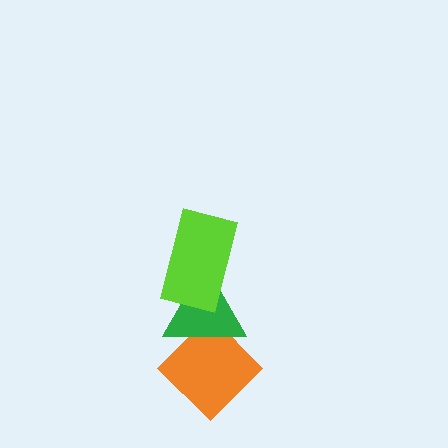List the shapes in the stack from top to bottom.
From top to bottom: the lime rectangle, the green triangle, the orange diamond.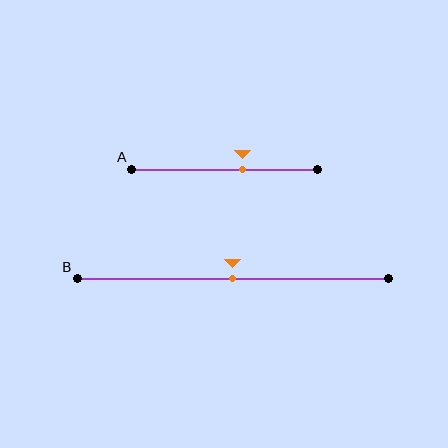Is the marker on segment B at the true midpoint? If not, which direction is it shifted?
Yes, the marker on segment B is at the true midpoint.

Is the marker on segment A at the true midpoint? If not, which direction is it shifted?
No, the marker on segment A is shifted to the right by about 10% of the segment length.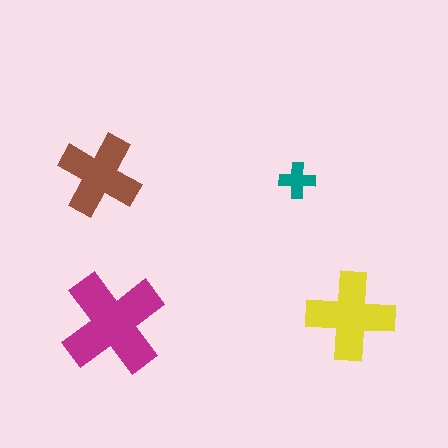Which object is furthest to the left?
The brown cross is leftmost.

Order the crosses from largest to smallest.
the magenta one, the yellow one, the brown one, the teal one.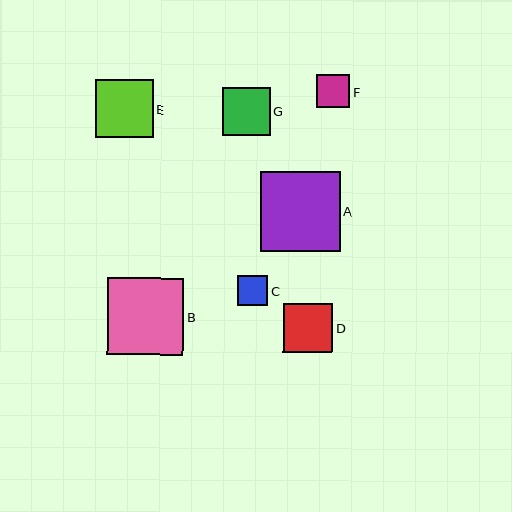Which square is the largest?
Square A is the largest with a size of approximately 80 pixels.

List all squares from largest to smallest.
From largest to smallest: A, B, E, D, G, F, C.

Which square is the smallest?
Square C is the smallest with a size of approximately 30 pixels.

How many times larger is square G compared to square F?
Square G is approximately 1.4 times the size of square F.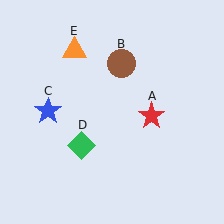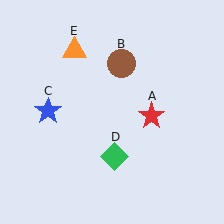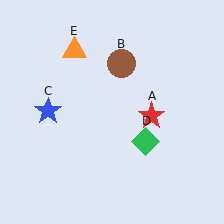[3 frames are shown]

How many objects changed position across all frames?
1 object changed position: green diamond (object D).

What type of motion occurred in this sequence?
The green diamond (object D) rotated counterclockwise around the center of the scene.